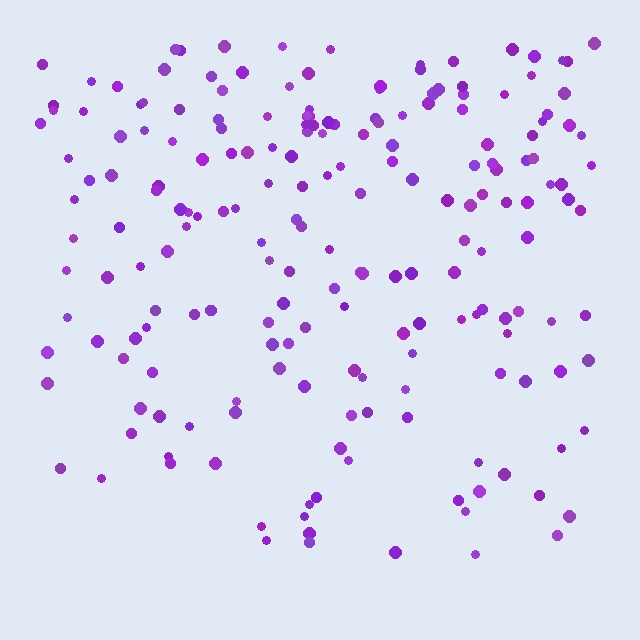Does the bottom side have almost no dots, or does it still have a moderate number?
Still a moderate number, just noticeably fewer than the top.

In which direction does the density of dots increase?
From bottom to top, with the top side densest.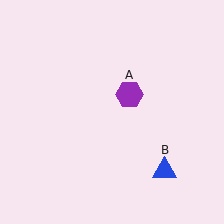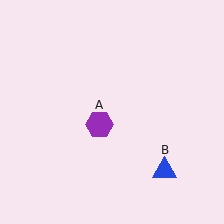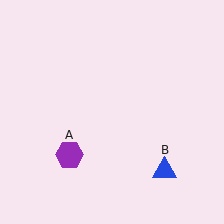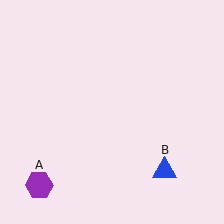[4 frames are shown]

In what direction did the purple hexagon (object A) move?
The purple hexagon (object A) moved down and to the left.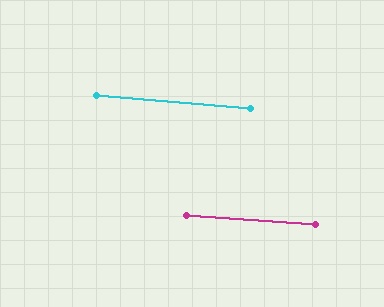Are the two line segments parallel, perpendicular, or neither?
Parallel — their directions differ by only 1.0°.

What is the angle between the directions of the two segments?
Approximately 1 degree.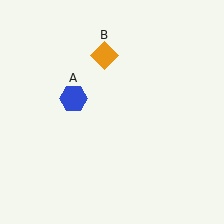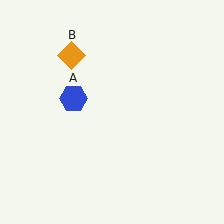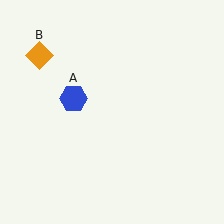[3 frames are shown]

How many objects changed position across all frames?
1 object changed position: orange diamond (object B).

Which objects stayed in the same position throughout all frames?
Blue hexagon (object A) remained stationary.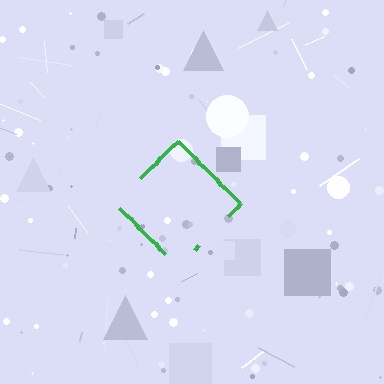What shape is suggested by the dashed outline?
The dashed outline suggests a diamond.